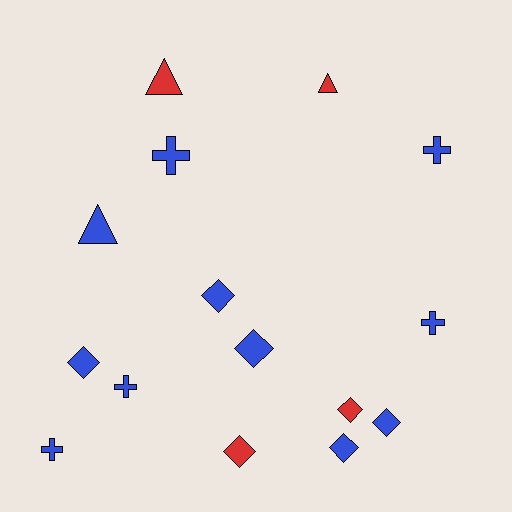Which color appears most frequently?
Blue, with 11 objects.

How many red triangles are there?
There are 2 red triangles.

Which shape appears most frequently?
Diamond, with 7 objects.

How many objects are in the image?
There are 15 objects.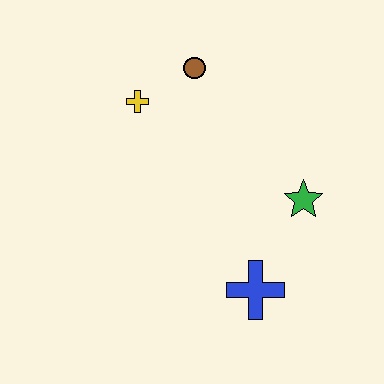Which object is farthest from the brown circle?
The blue cross is farthest from the brown circle.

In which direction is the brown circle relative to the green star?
The brown circle is above the green star.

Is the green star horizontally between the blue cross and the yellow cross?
No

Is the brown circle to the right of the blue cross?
No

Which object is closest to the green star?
The blue cross is closest to the green star.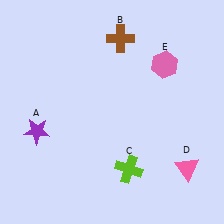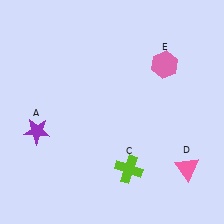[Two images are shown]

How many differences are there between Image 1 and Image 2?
There is 1 difference between the two images.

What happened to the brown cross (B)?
The brown cross (B) was removed in Image 2. It was in the top-right area of Image 1.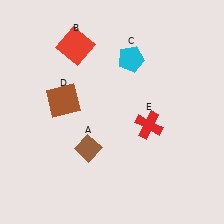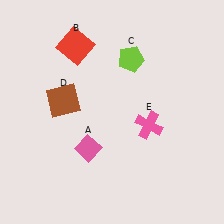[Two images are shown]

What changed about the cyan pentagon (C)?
In Image 1, C is cyan. In Image 2, it changed to lime.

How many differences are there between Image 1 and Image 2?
There are 3 differences between the two images.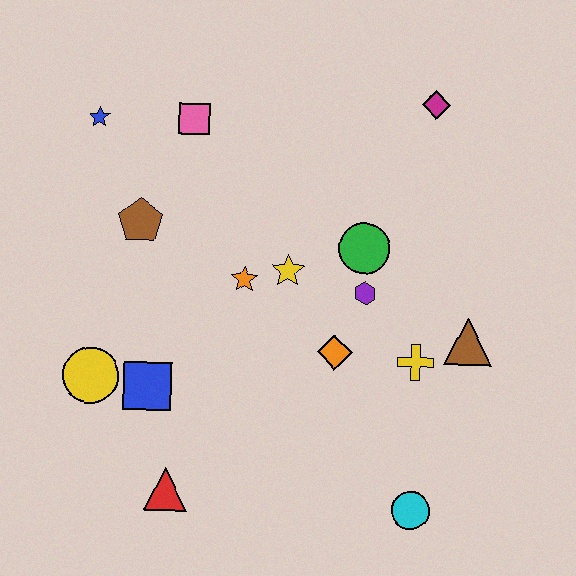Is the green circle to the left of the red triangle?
No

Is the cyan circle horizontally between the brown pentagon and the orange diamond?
No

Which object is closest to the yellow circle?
The blue square is closest to the yellow circle.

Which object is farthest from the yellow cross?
The blue star is farthest from the yellow cross.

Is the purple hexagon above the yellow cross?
Yes